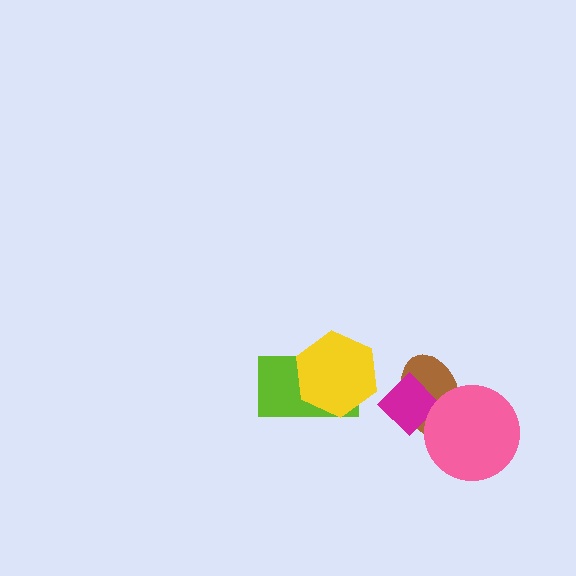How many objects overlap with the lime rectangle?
1 object overlaps with the lime rectangle.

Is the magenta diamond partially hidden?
Yes, it is partially covered by another shape.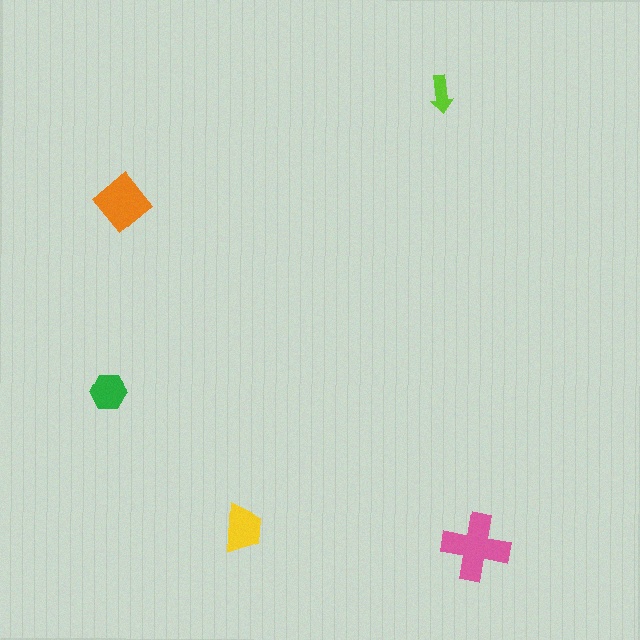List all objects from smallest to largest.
The lime arrow, the green hexagon, the yellow trapezoid, the orange diamond, the pink cross.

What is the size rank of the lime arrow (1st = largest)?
5th.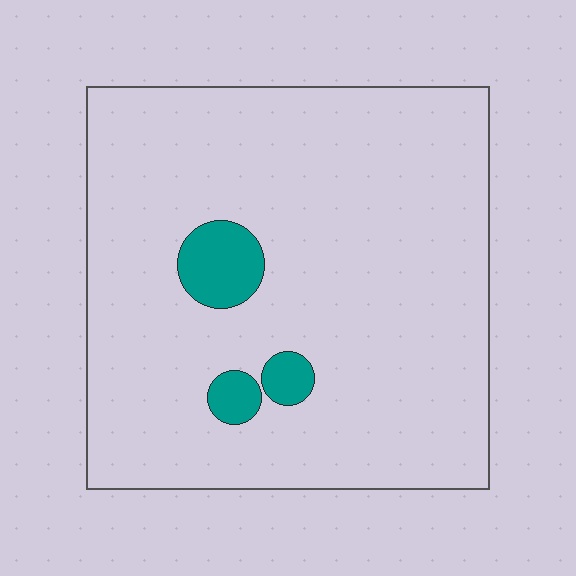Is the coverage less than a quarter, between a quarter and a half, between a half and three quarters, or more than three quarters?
Less than a quarter.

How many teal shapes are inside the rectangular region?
3.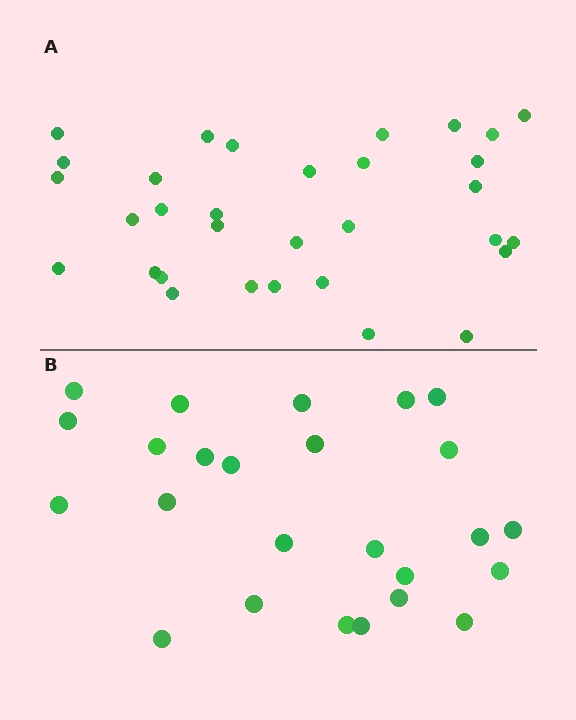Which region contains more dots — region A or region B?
Region A (the top region) has more dots.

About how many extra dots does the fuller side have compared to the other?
Region A has roughly 8 or so more dots than region B.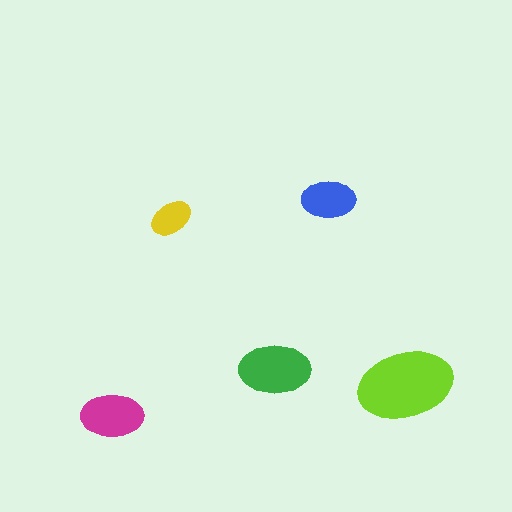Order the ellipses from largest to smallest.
the lime one, the green one, the magenta one, the blue one, the yellow one.